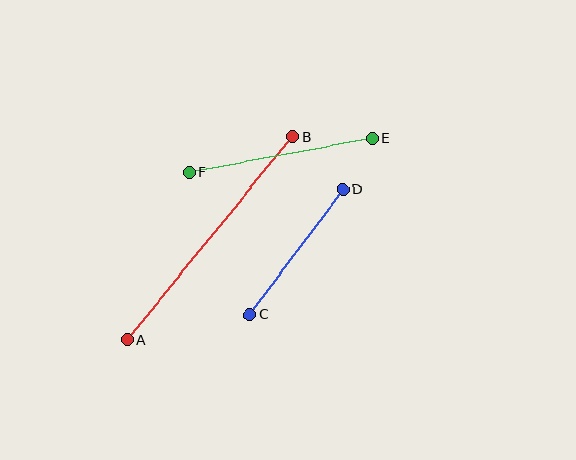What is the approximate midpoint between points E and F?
The midpoint is at approximately (281, 155) pixels.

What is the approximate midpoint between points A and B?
The midpoint is at approximately (210, 238) pixels.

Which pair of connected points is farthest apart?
Points A and B are farthest apart.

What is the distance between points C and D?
The distance is approximately 156 pixels.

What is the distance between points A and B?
The distance is approximately 262 pixels.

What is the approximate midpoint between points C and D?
The midpoint is at approximately (296, 252) pixels.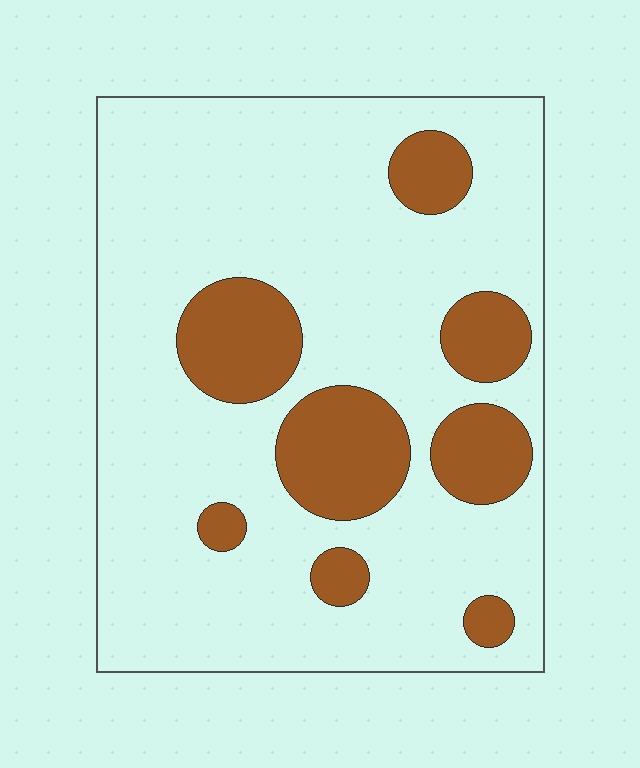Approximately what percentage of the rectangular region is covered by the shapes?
Approximately 20%.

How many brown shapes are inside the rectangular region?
8.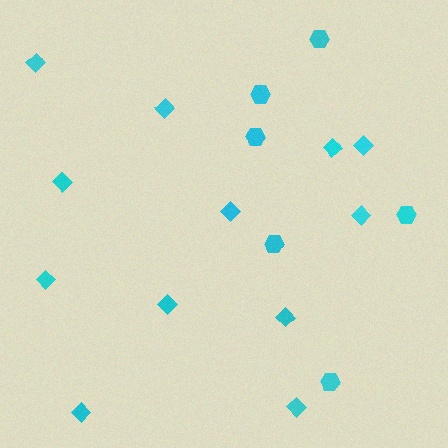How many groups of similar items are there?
There are 2 groups: one group of hexagons (6) and one group of diamonds (12).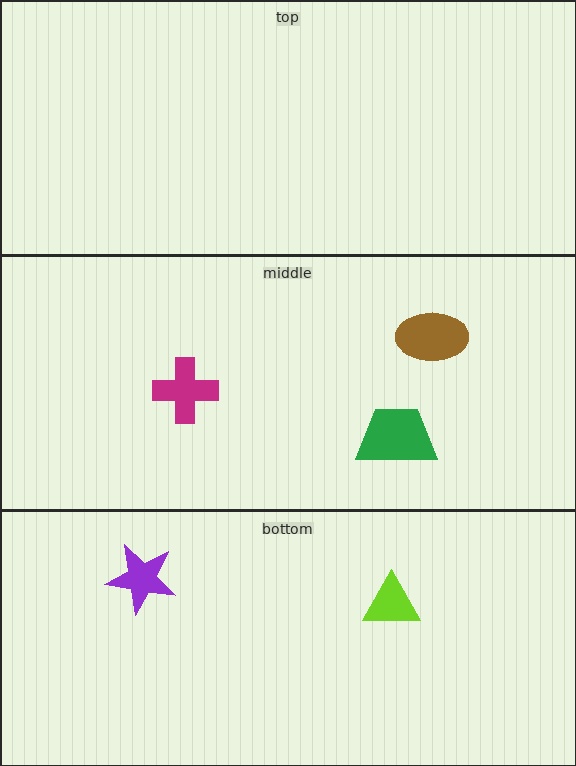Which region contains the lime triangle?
The bottom region.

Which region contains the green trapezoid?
The middle region.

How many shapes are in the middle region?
3.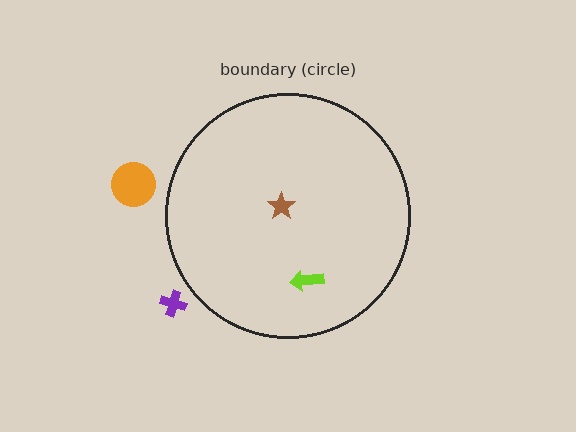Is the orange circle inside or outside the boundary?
Outside.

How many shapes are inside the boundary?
2 inside, 2 outside.